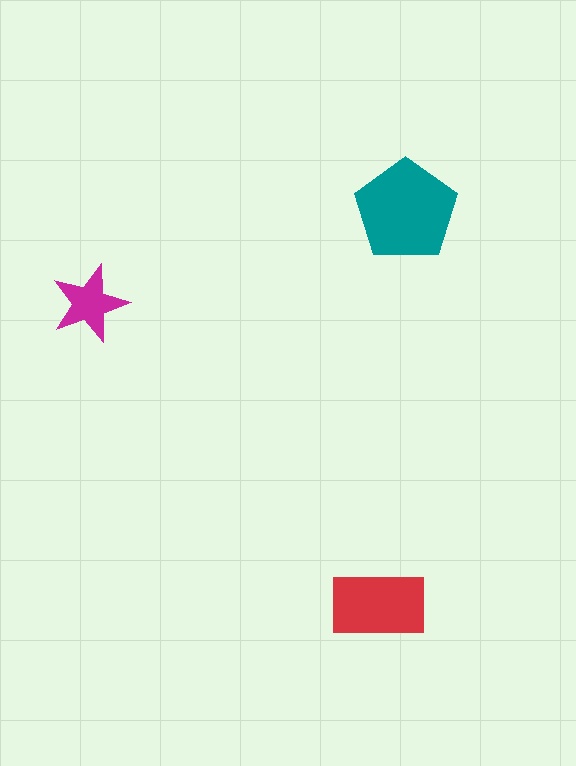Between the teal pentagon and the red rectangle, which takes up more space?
The teal pentagon.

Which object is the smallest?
The magenta star.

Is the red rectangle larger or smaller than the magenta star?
Larger.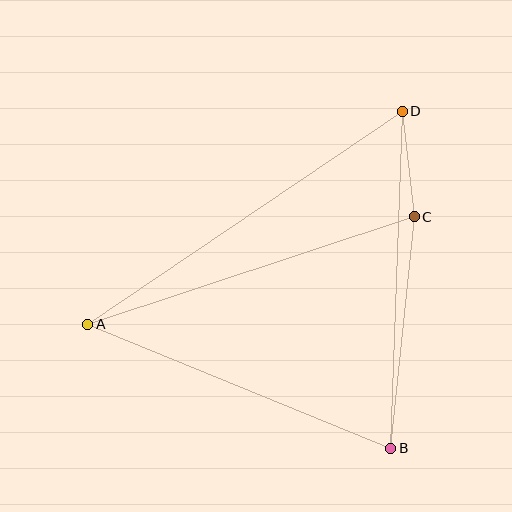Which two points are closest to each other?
Points C and D are closest to each other.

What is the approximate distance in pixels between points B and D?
The distance between B and D is approximately 337 pixels.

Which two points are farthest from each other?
Points A and D are farthest from each other.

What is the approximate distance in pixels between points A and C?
The distance between A and C is approximately 343 pixels.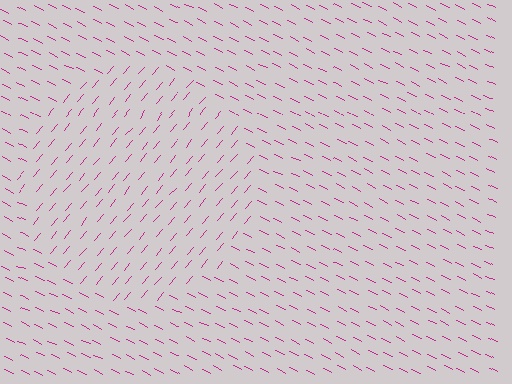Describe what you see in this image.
The image is filled with small magenta line segments. A circle region in the image has lines oriented differently from the surrounding lines, creating a visible texture boundary.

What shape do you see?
I see a circle.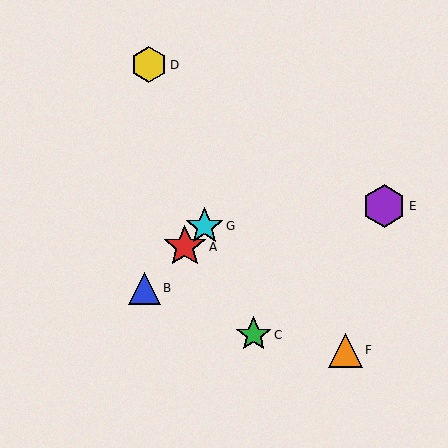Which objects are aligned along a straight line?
Objects A, B, G are aligned along a straight line.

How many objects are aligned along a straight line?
3 objects (A, B, G) are aligned along a straight line.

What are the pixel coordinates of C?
Object C is at (254, 335).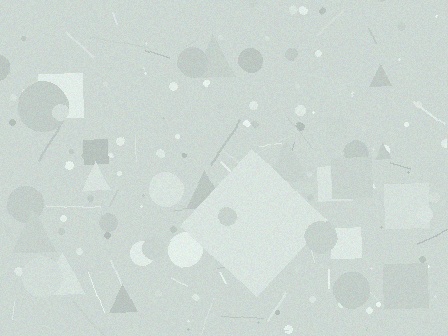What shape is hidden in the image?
A diamond is hidden in the image.